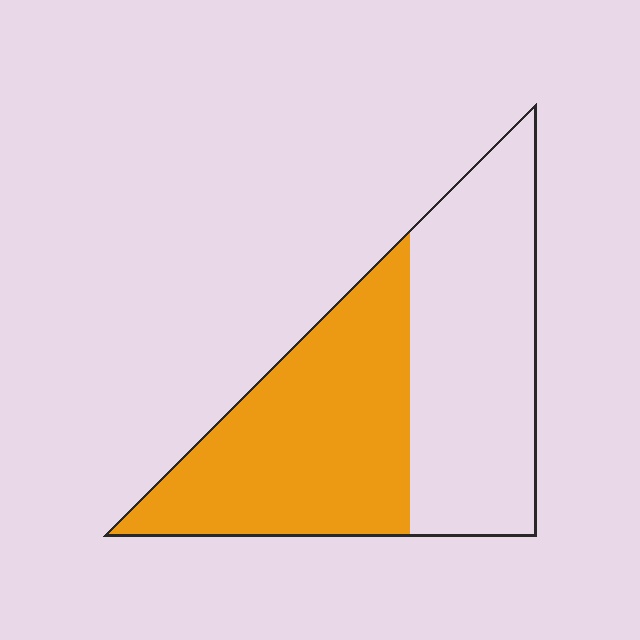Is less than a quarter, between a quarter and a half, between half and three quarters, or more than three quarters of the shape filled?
Between half and three quarters.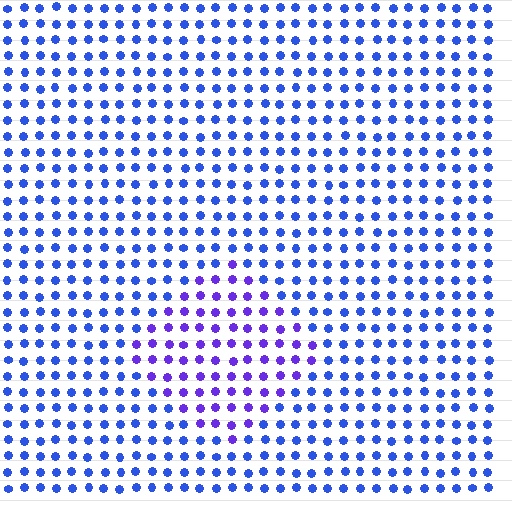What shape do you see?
I see a diamond.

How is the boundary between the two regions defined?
The boundary is defined purely by a slight shift in hue (about 34 degrees). Spacing, size, and orientation are identical on both sides.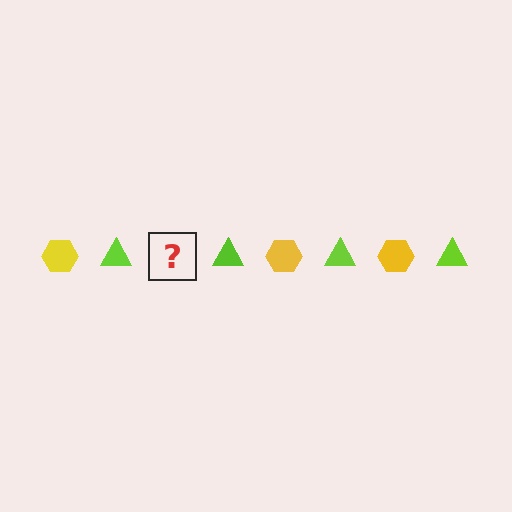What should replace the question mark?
The question mark should be replaced with a yellow hexagon.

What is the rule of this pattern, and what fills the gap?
The rule is that the pattern alternates between yellow hexagon and lime triangle. The gap should be filled with a yellow hexagon.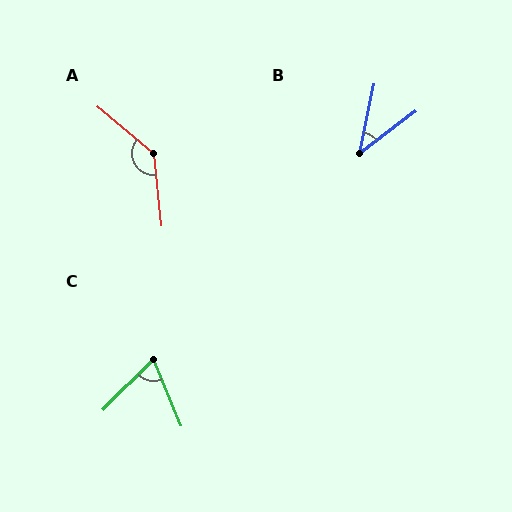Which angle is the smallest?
B, at approximately 41 degrees.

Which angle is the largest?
A, at approximately 136 degrees.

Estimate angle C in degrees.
Approximately 68 degrees.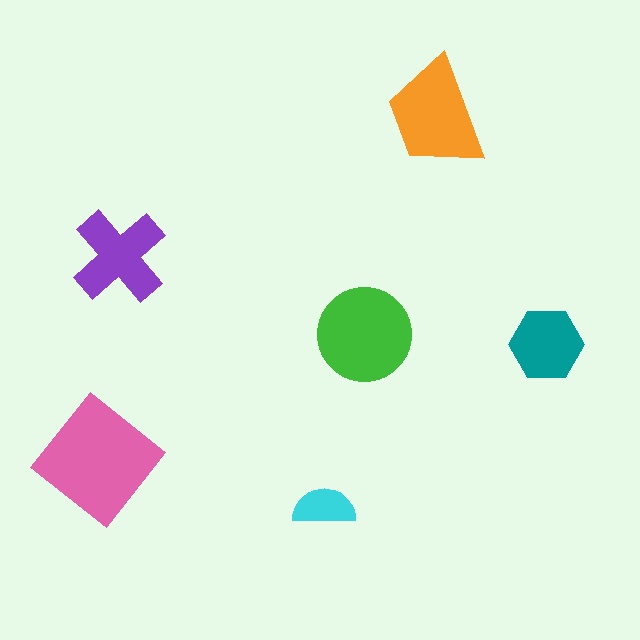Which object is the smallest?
The cyan semicircle.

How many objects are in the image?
There are 6 objects in the image.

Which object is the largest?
The pink diamond.